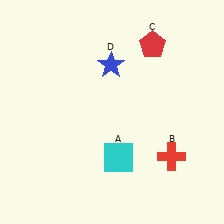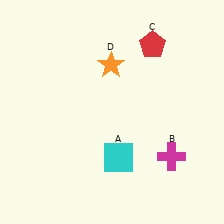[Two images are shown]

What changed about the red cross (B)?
In Image 1, B is red. In Image 2, it changed to magenta.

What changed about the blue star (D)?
In Image 1, D is blue. In Image 2, it changed to orange.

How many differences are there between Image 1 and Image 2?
There are 2 differences between the two images.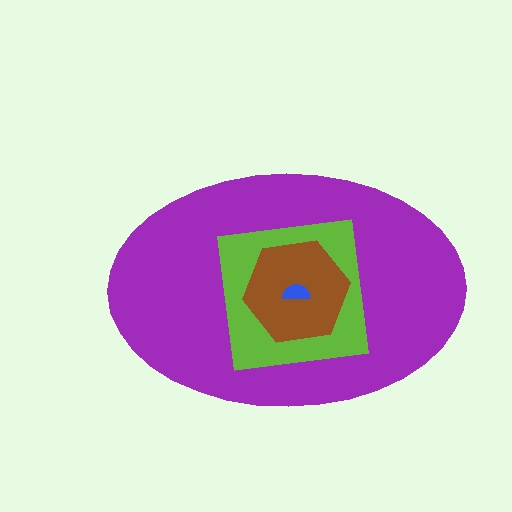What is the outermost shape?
The purple ellipse.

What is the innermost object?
The blue semicircle.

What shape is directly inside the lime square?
The brown hexagon.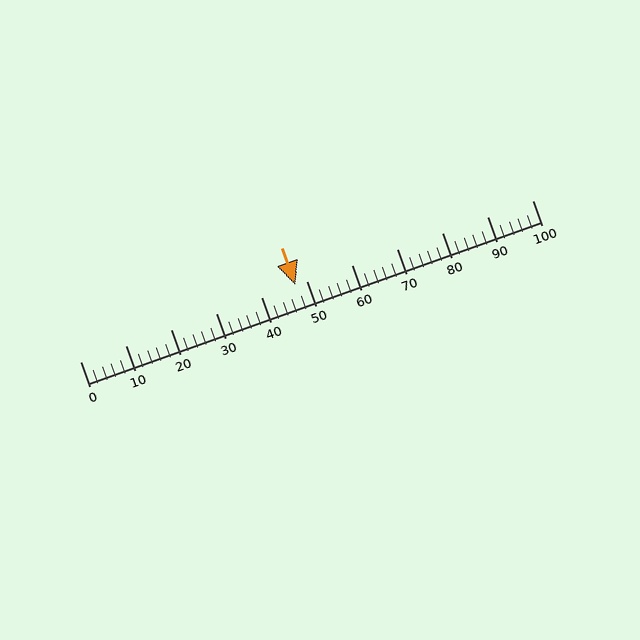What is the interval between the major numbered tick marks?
The major tick marks are spaced 10 units apart.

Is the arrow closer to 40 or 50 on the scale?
The arrow is closer to 50.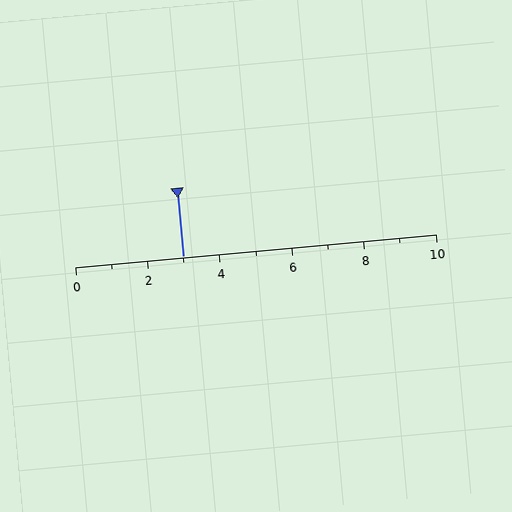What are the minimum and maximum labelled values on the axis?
The axis runs from 0 to 10.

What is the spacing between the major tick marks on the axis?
The major ticks are spaced 2 apart.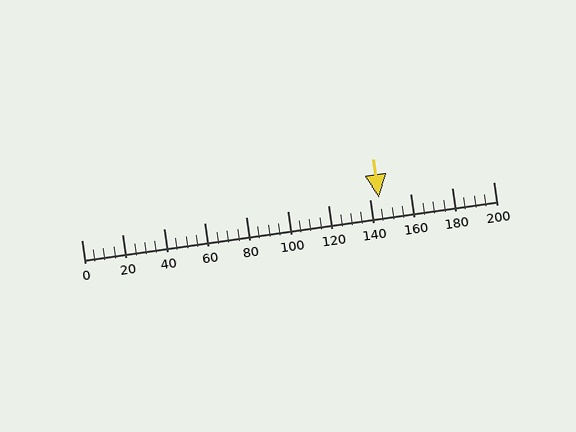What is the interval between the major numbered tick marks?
The major tick marks are spaced 20 units apart.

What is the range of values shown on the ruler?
The ruler shows values from 0 to 200.